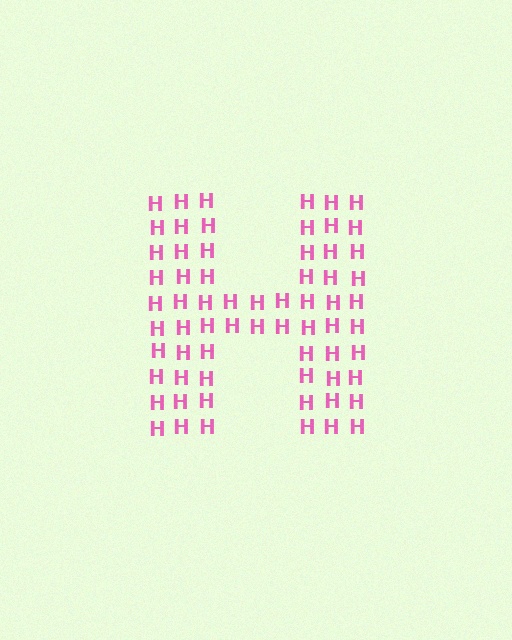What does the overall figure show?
The overall figure shows the letter H.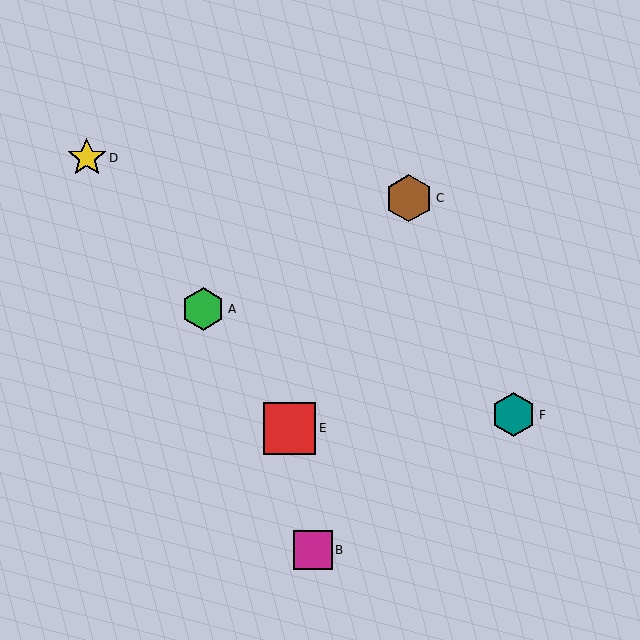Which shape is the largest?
The red square (labeled E) is the largest.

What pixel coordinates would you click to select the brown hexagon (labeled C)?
Click at (409, 198) to select the brown hexagon C.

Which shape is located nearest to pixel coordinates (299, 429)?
The red square (labeled E) at (290, 428) is nearest to that location.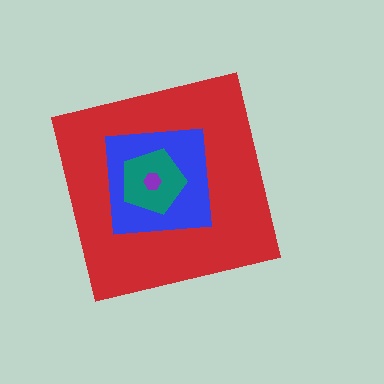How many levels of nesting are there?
4.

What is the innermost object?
The purple hexagon.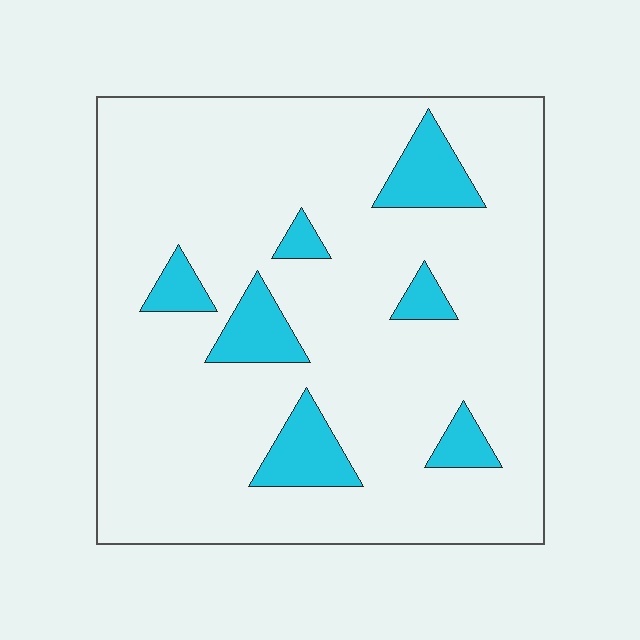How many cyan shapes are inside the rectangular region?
7.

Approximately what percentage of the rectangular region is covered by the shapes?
Approximately 15%.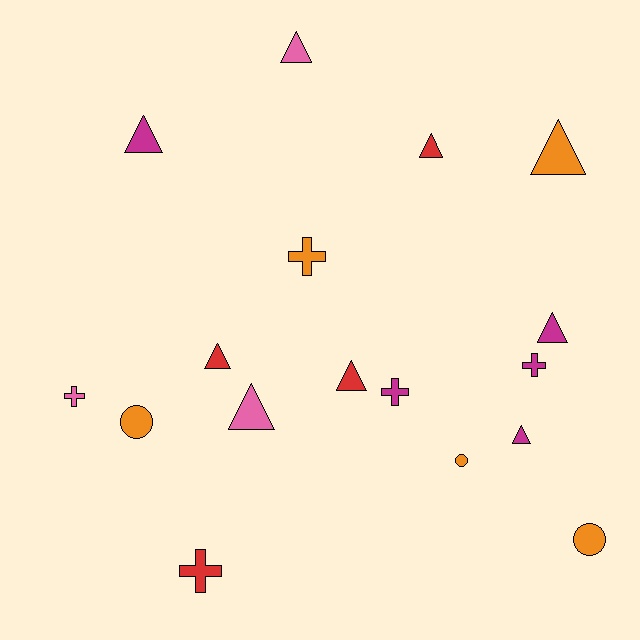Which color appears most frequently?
Magenta, with 5 objects.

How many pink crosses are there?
There is 1 pink cross.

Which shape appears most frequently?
Triangle, with 9 objects.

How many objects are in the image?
There are 17 objects.